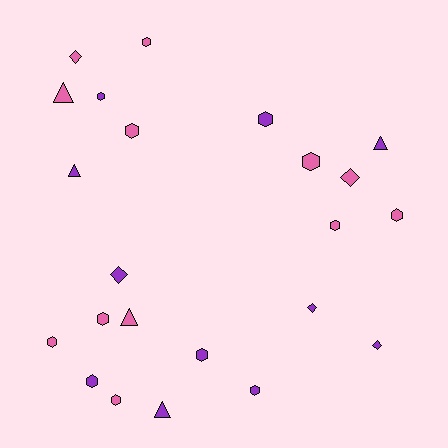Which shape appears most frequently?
Hexagon, with 13 objects.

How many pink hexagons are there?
There are 8 pink hexagons.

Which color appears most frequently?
Pink, with 12 objects.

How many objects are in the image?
There are 23 objects.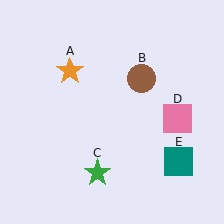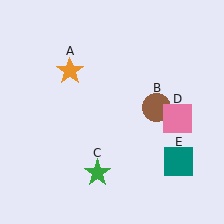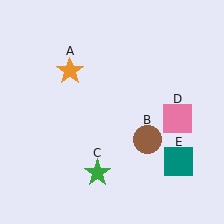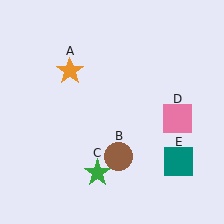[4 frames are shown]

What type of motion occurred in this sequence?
The brown circle (object B) rotated clockwise around the center of the scene.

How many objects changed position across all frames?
1 object changed position: brown circle (object B).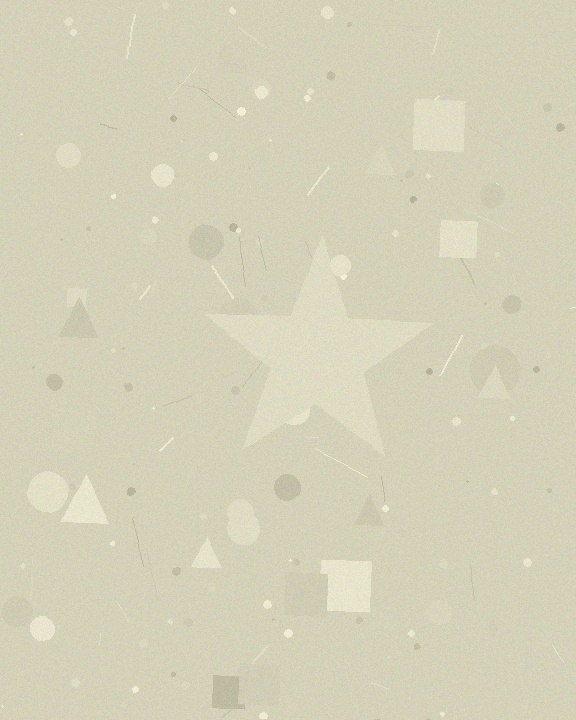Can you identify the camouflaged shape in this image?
The camouflaged shape is a star.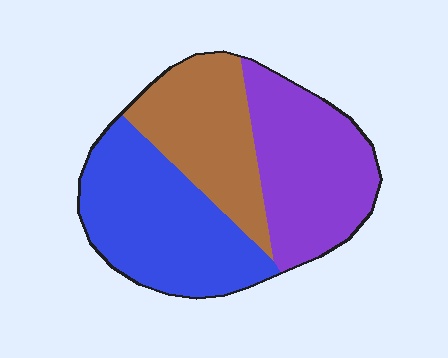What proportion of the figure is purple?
Purple takes up between a third and a half of the figure.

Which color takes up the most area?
Blue, at roughly 40%.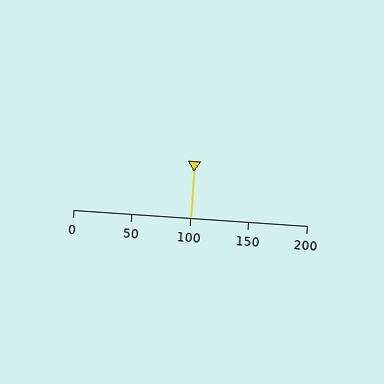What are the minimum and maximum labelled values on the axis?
The axis runs from 0 to 200.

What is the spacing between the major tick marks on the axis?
The major ticks are spaced 50 apart.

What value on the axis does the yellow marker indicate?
The marker indicates approximately 100.